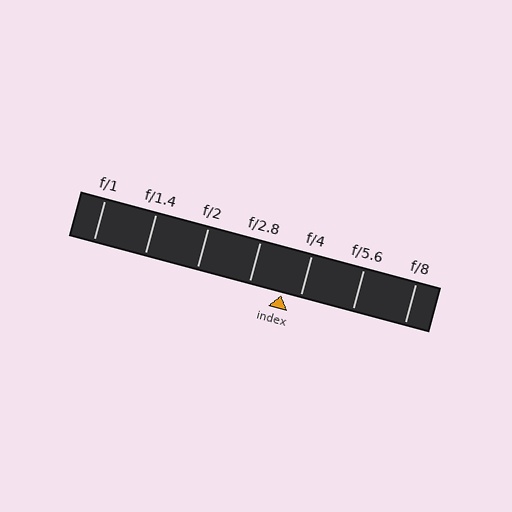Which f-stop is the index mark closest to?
The index mark is closest to f/4.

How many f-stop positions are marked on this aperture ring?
There are 7 f-stop positions marked.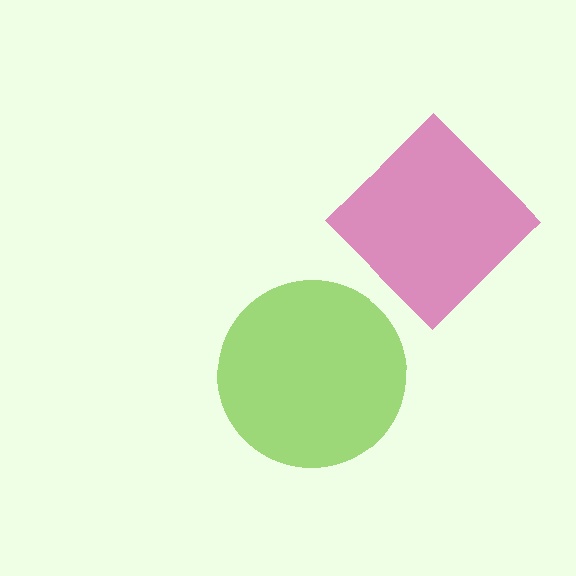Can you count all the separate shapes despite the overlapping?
Yes, there are 2 separate shapes.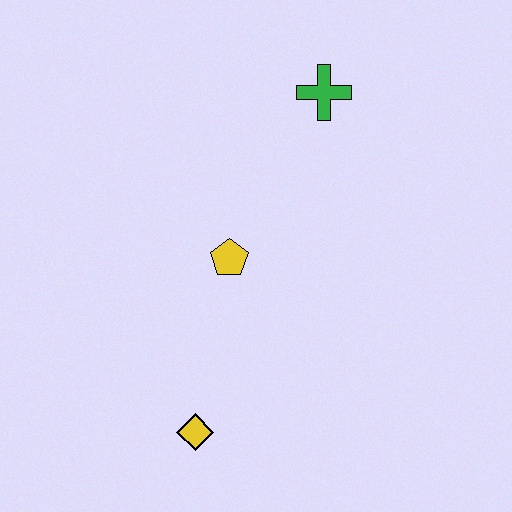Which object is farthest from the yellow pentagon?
The green cross is farthest from the yellow pentagon.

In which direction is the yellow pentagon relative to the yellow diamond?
The yellow pentagon is above the yellow diamond.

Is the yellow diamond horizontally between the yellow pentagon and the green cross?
No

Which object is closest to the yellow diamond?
The yellow pentagon is closest to the yellow diamond.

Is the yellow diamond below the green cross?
Yes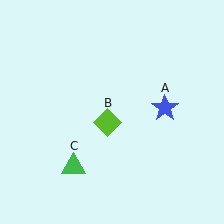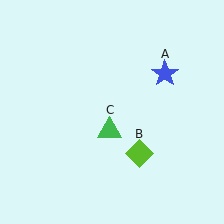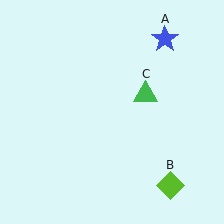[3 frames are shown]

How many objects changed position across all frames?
3 objects changed position: blue star (object A), lime diamond (object B), green triangle (object C).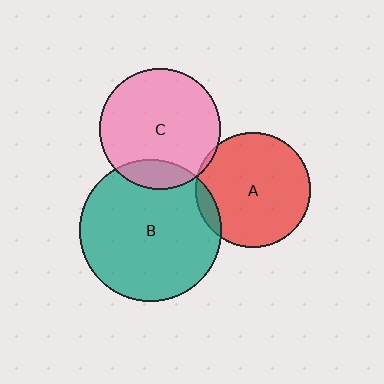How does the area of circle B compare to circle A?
Approximately 1.5 times.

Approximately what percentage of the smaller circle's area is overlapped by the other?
Approximately 10%.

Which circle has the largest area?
Circle B (teal).